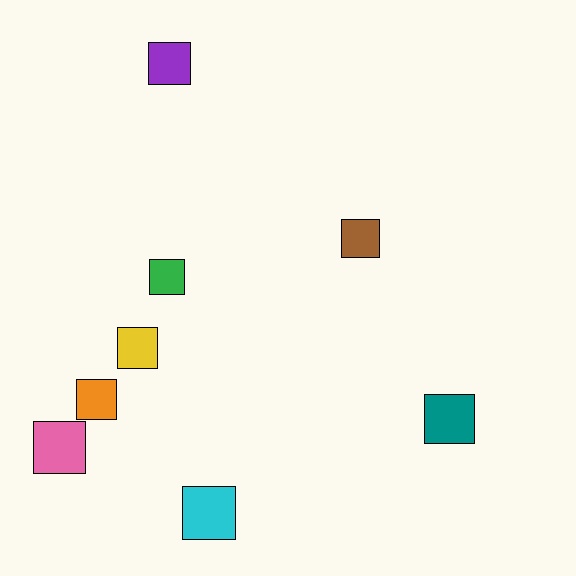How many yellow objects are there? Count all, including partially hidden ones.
There is 1 yellow object.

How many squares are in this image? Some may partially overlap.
There are 8 squares.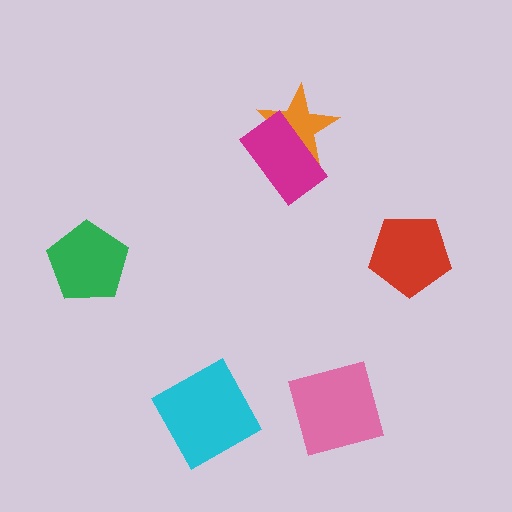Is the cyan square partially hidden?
No, no other shape covers it.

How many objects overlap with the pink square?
0 objects overlap with the pink square.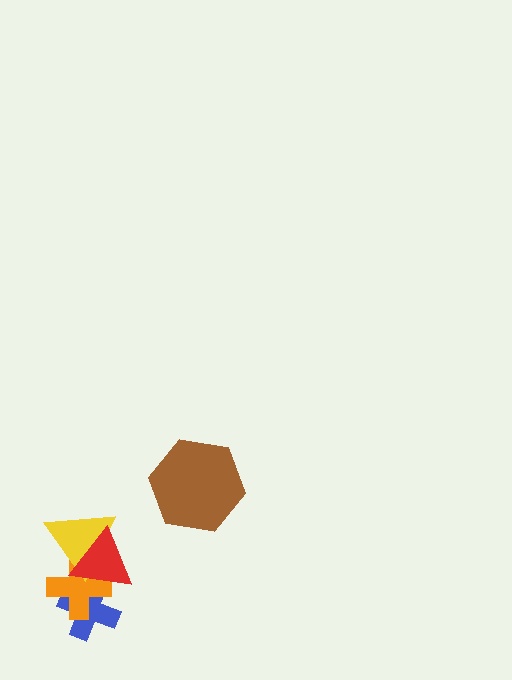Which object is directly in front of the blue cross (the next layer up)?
The orange cross is directly in front of the blue cross.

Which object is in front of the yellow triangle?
The red triangle is in front of the yellow triangle.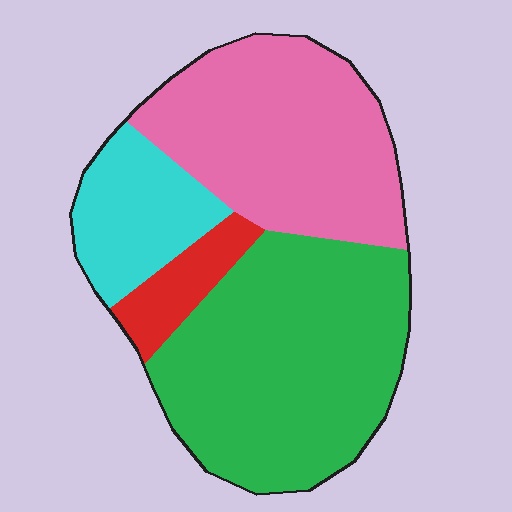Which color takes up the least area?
Red, at roughly 5%.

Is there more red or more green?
Green.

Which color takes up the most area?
Green, at roughly 45%.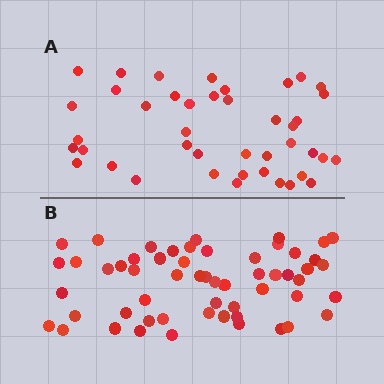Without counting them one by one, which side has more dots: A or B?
Region B (the bottom region) has more dots.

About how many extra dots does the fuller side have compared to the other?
Region B has approximately 15 more dots than region A.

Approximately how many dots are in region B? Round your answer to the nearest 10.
About 60 dots. (The exact count is 56, which rounds to 60.)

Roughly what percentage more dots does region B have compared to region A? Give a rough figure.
About 35% more.